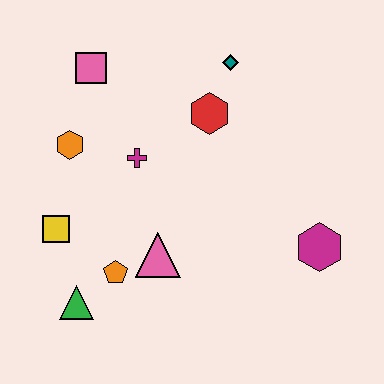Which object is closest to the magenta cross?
The orange hexagon is closest to the magenta cross.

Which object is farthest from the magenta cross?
The magenta hexagon is farthest from the magenta cross.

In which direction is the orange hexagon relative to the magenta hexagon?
The orange hexagon is to the left of the magenta hexagon.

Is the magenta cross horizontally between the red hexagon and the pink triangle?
No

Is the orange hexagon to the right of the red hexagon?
No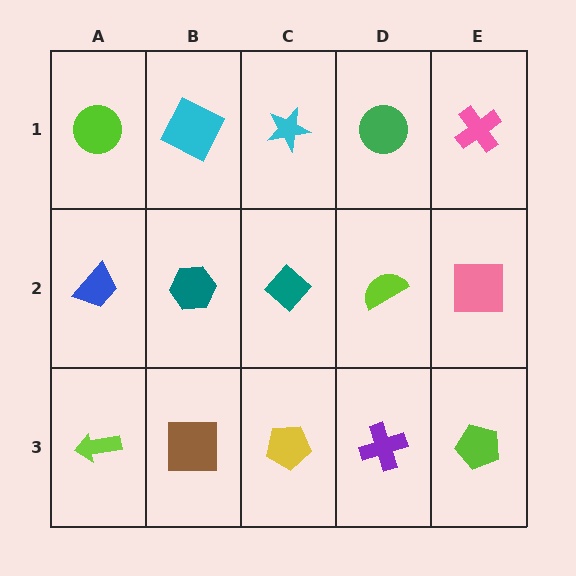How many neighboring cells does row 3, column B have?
3.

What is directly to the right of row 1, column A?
A cyan square.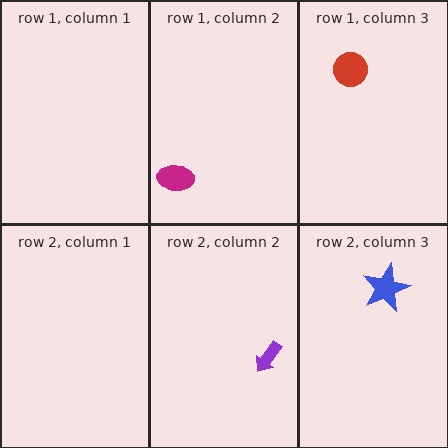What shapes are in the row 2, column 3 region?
The blue star.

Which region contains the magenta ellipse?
The row 1, column 2 region.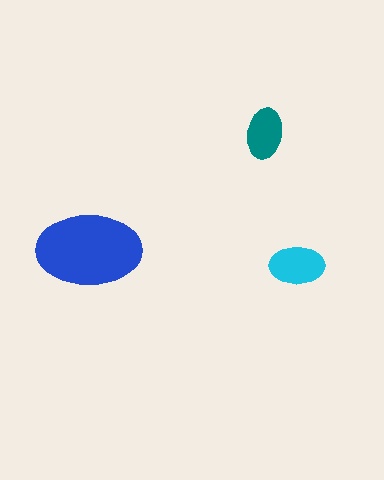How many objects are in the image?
There are 3 objects in the image.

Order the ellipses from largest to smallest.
the blue one, the cyan one, the teal one.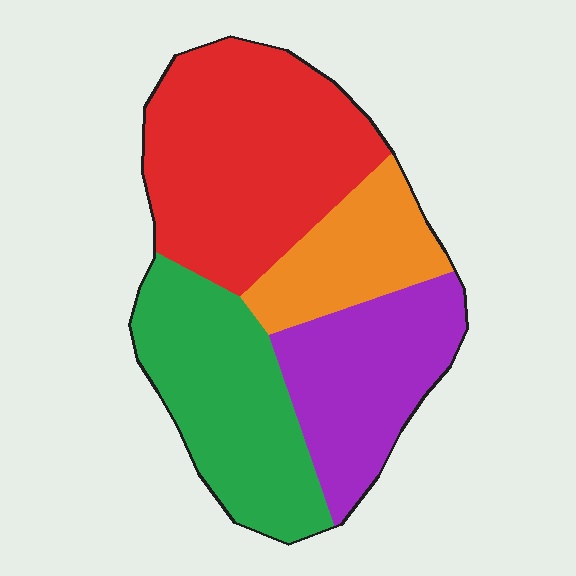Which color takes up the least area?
Orange, at roughly 15%.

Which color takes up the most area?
Red, at roughly 35%.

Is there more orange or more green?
Green.